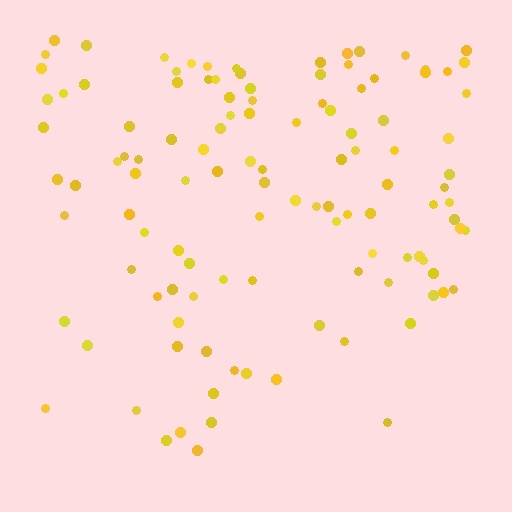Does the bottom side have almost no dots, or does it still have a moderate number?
Still a moderate number, just noticeably fewer than the top.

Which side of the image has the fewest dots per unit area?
The bottom.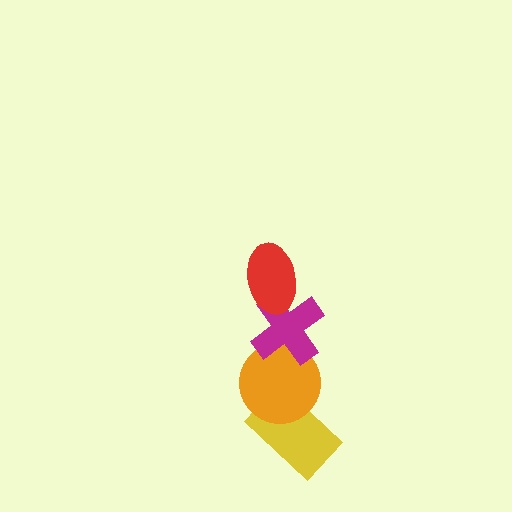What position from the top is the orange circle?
The orange circle is 3rd from the top.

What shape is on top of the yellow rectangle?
The orange circle is on top of the yellow rectangle.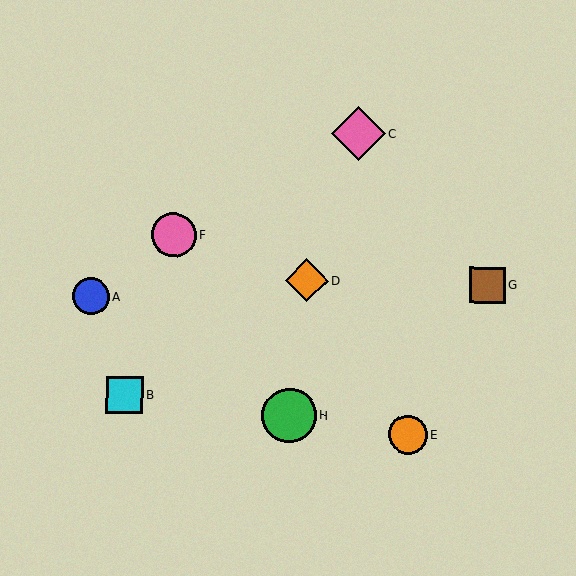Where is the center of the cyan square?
The center of the cyan square is at (124, 395).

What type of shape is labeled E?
Shape E is an orange circle.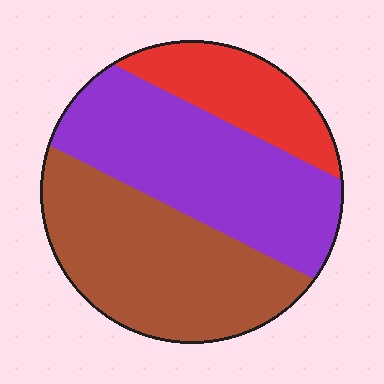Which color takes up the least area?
Red, at roughly 20%.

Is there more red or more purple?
Purple.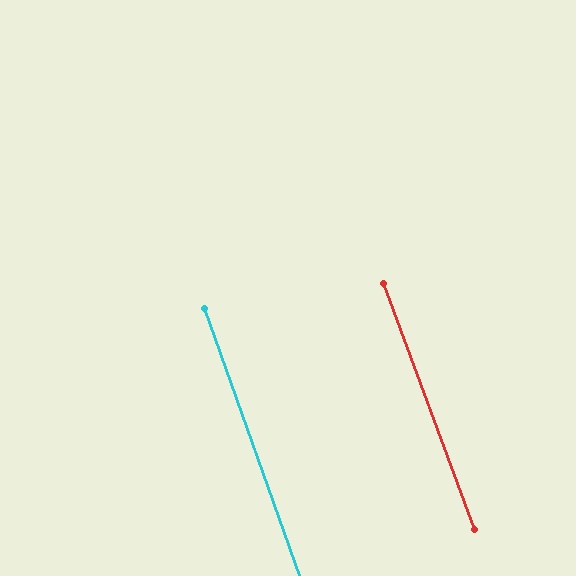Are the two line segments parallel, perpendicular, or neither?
Parallel — their directions differ by only 0.7°.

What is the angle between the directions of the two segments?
Approximately 1 degree.